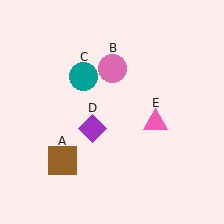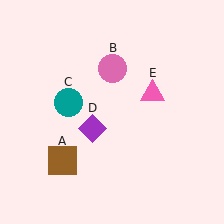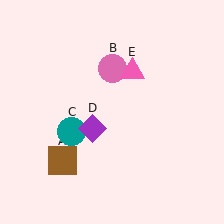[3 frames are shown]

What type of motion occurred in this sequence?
The teal circle (object C), pink triangle (object E) rotated counterclockwise around the center of the scene.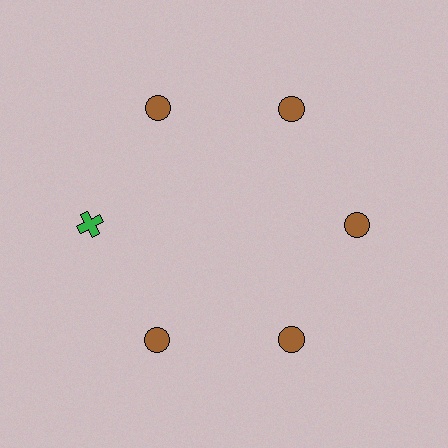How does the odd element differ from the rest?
It differs in both color (green instead of brown) and shape (cross instead of circle).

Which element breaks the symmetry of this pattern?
The green cross at roughly the 9 o'clock position breaks the symmetry. All other shapes are brown circles.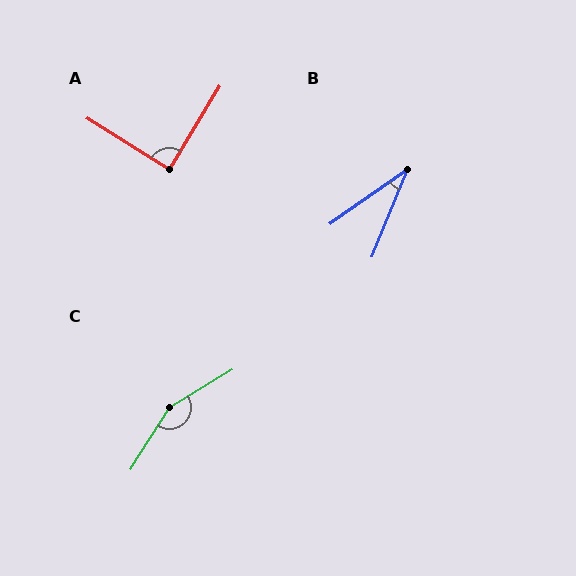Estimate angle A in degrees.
Approximately 89 degrees.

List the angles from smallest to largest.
B (33°), A (89°), C (153°).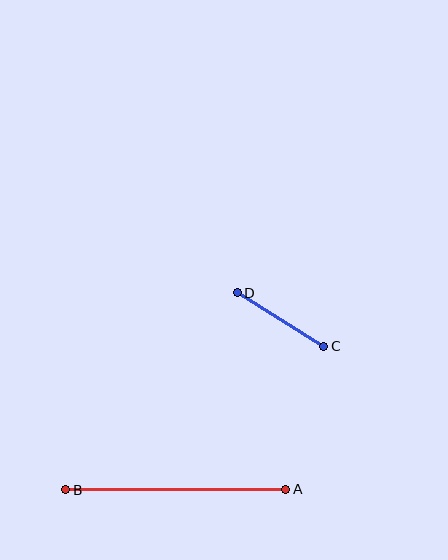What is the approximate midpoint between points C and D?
The midpoint is at approximately (280, 320) pixels.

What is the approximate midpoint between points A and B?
The midpoint is at approximately (176, 490) pixels.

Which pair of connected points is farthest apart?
Points A and B are farthest apart.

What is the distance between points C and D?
The distance is approximately 102 pixels.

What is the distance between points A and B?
The distance is approximately 220 pixels.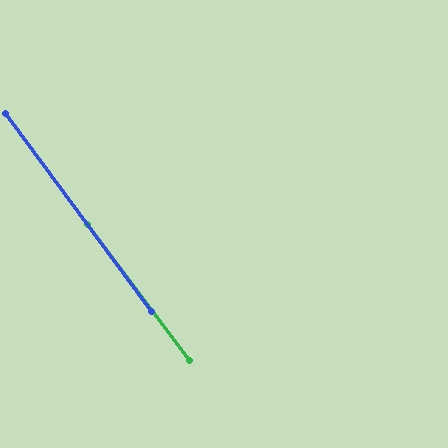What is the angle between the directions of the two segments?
Approximately 1 degree.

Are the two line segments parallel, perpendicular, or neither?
Parallel — their directions differ by only 0.8°.